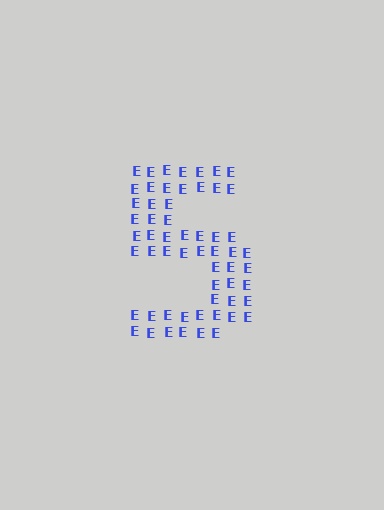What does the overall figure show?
The overall figure shows the digit 5.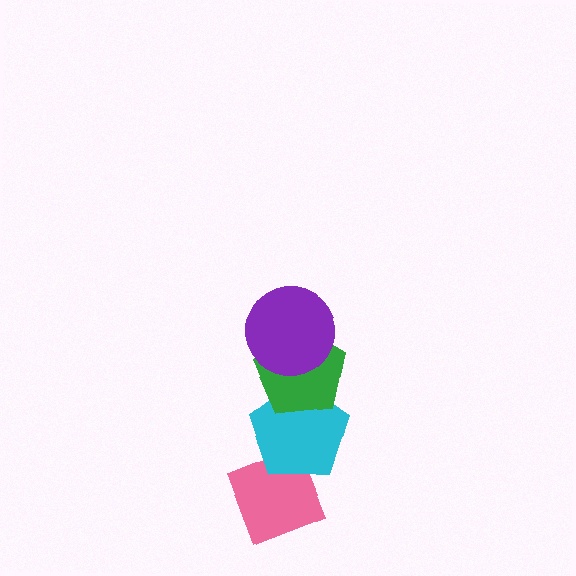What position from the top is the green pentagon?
The green pentagon is 2nd from the top.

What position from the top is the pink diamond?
The pink diamond is 4th from the top.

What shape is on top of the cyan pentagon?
The green pentagon is on top of the cyan pentagon.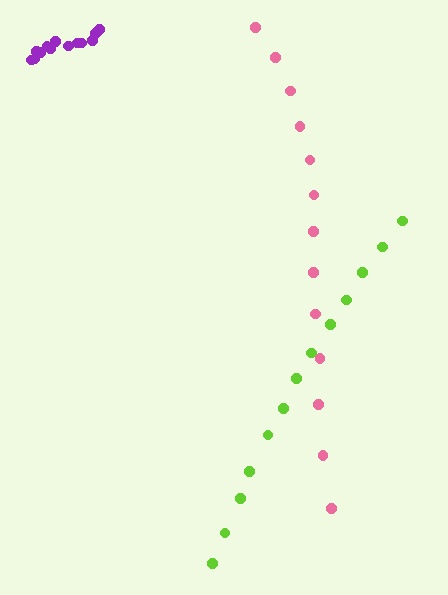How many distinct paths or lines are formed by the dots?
There are 3 distinct paths.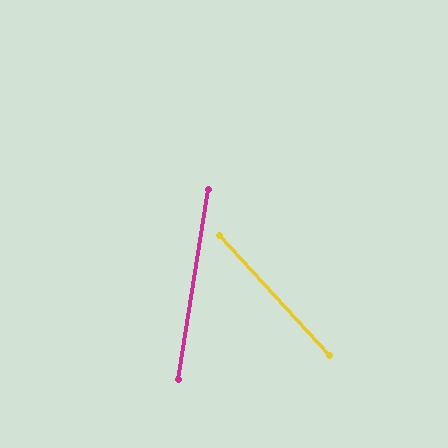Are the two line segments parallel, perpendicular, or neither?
Neither parallel nor perpendicular — they differ by about 52°.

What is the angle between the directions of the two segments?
Approximately 52 degrees.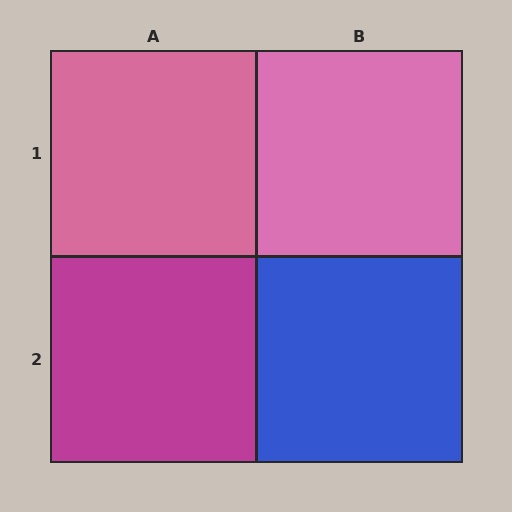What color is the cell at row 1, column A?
Pink.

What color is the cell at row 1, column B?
Pink.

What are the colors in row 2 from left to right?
Magenta, blue.